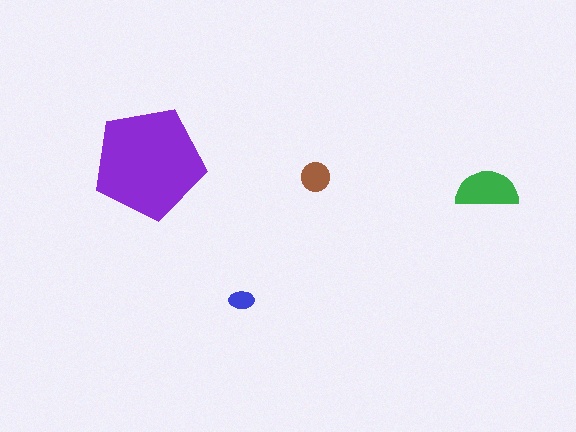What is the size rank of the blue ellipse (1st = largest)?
4th.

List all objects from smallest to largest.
The blue ellipse, the brown circle, the green semicircle, the purple pentagon.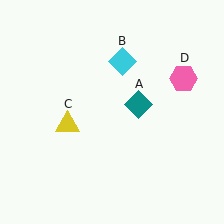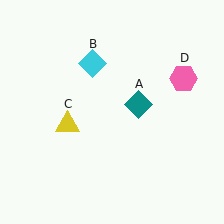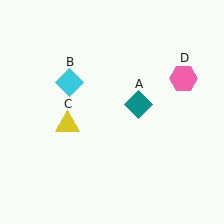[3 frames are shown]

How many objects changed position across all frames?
1 object changed position: cyan diamond (object B).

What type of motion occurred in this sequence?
The cyan diamond (object B) rotated counterclockwise around the center of the scene.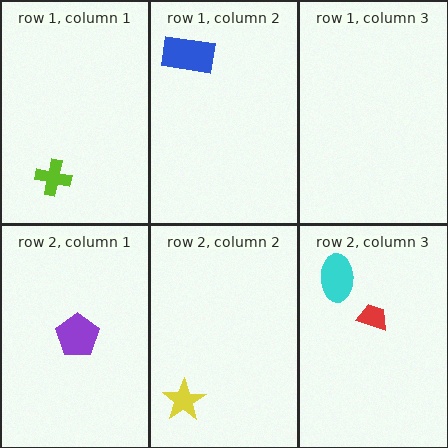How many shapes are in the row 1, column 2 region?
1.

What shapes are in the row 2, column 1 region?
The purple pentagon.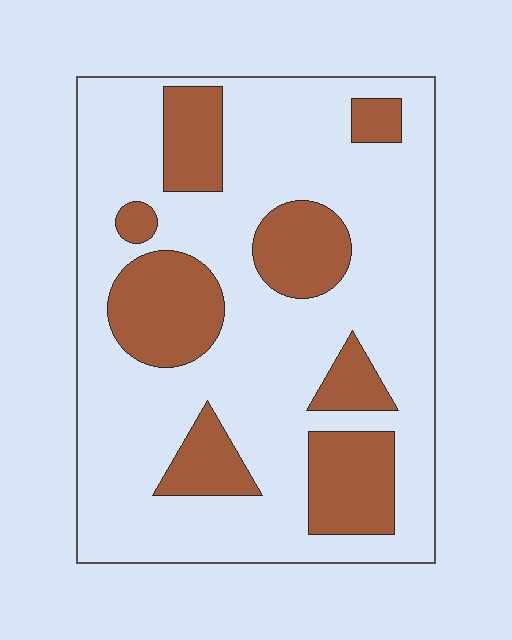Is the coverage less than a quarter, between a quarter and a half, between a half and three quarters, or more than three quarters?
Between a quarter and a half.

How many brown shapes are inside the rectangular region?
8.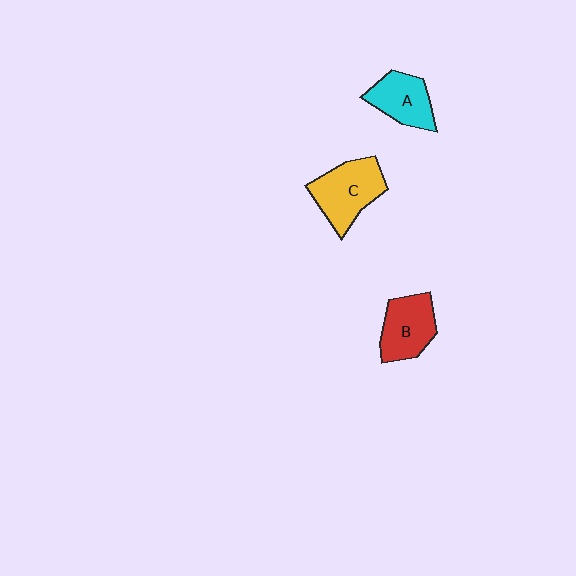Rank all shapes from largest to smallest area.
From largest to smallest: C (yellow), B (red), A (cyan).